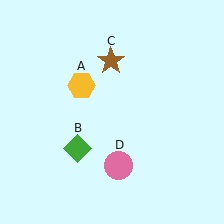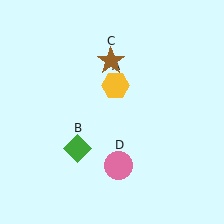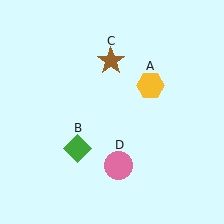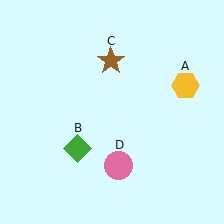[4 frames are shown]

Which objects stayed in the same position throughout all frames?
Green diamond (object B) and brown star (object C) and pink circle (object D) remained stationary.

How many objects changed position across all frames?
1 object changed position: yellow hexagon (object A).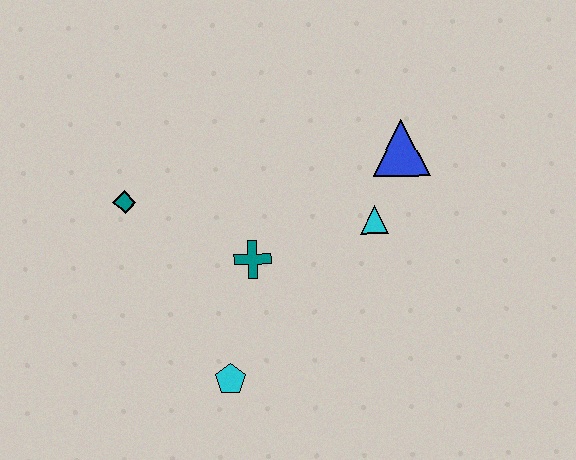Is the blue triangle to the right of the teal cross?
Yes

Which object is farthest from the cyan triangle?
The teal diamond is farthest from the cyan triangle.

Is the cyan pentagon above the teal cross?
No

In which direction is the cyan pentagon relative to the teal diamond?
The cyan pentagon is below the teal diamond.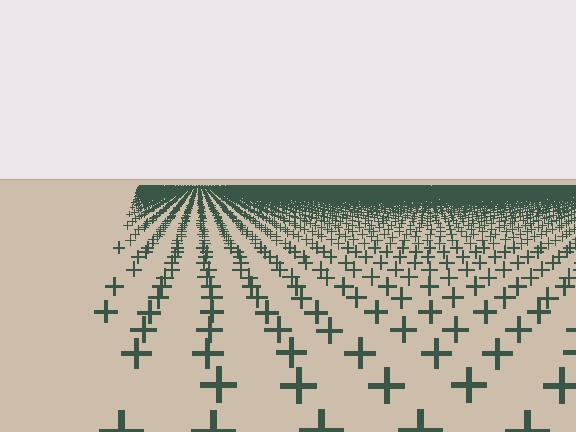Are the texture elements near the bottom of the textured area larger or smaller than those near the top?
Larger. Near the bottom, elements are closer to the viewer and appear at a bigger on-screen size.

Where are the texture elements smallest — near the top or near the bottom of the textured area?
Near the top.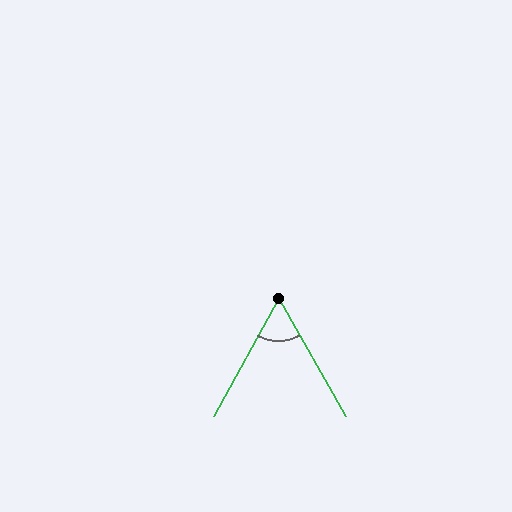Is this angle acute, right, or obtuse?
It is acute.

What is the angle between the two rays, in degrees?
Approximately 58 degrees.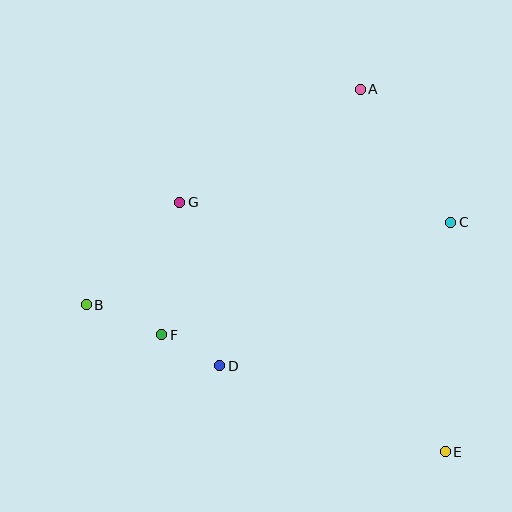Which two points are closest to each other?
Points D and F are closest to each other.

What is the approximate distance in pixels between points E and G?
The distance between E and G is approximately 364 pixels.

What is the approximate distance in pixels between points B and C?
The distance between B and C is approximately 373 pixels.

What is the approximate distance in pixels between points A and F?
The distance between A and F is approximately 316 pixels.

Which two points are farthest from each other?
Points B and E are farthest from each other.